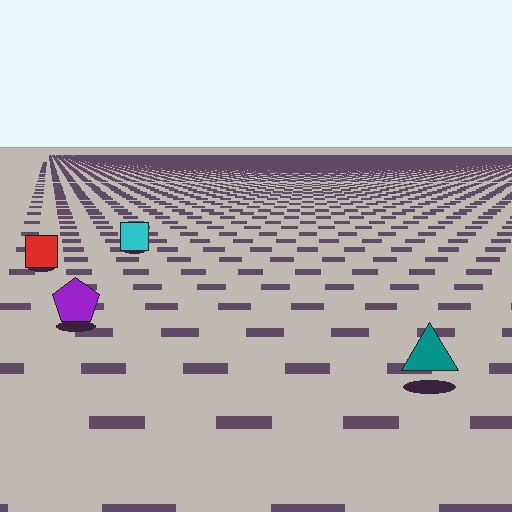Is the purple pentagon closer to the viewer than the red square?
Yes. The purple pentagon is closer — you can tell from the texture gradient: the ground texture is coarser near it.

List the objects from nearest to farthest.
From nearest to farthest: the teal triangle, the purple pentagon, the red square, the cyan square.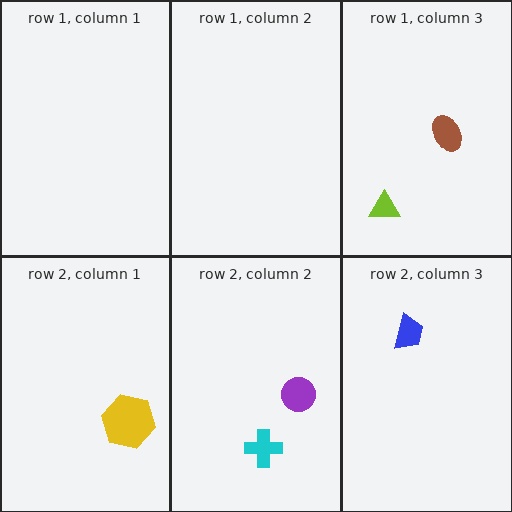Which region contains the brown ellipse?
The row 1, column 3 region.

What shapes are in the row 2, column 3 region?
The blue trapezoid.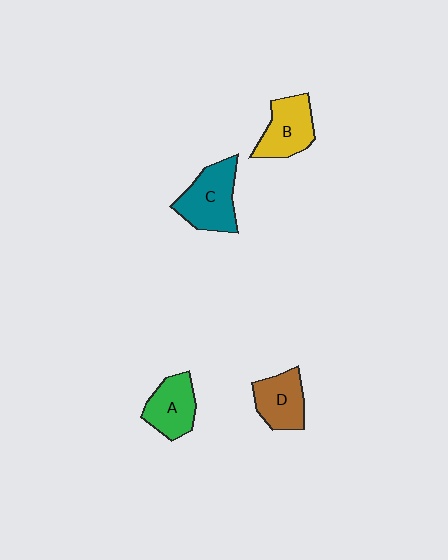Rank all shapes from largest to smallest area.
From largest to smallest: C (teal), B (yellow), A (green), D (brown).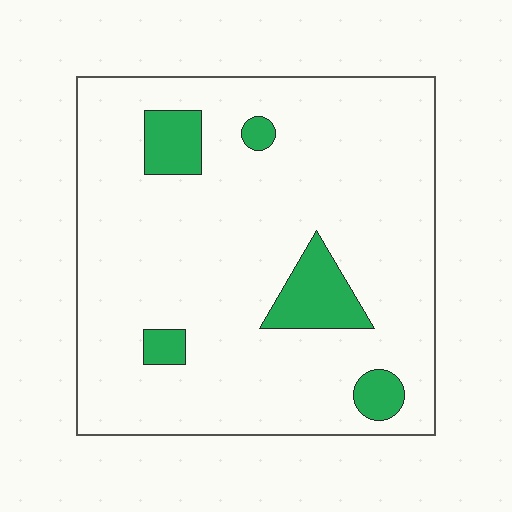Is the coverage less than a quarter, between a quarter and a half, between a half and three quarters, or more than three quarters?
Less than a quarter.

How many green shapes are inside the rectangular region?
5.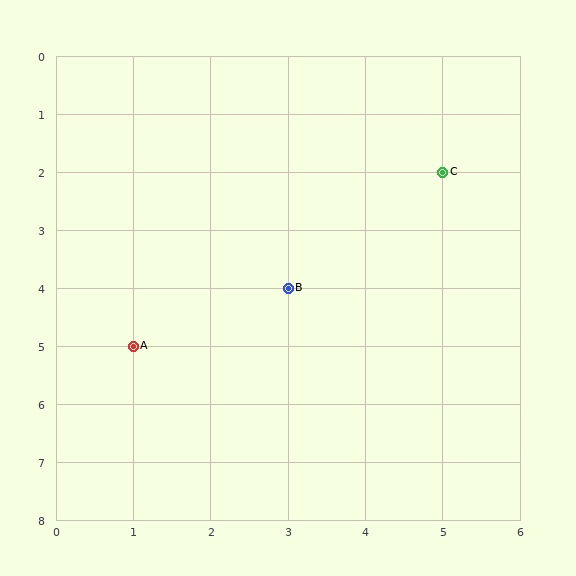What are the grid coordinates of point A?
Point A is at grid coordinates (1, 5).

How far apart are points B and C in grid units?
Points B and C are 2 columns and 2 rows apart (about 2.8 grid units diagonally).